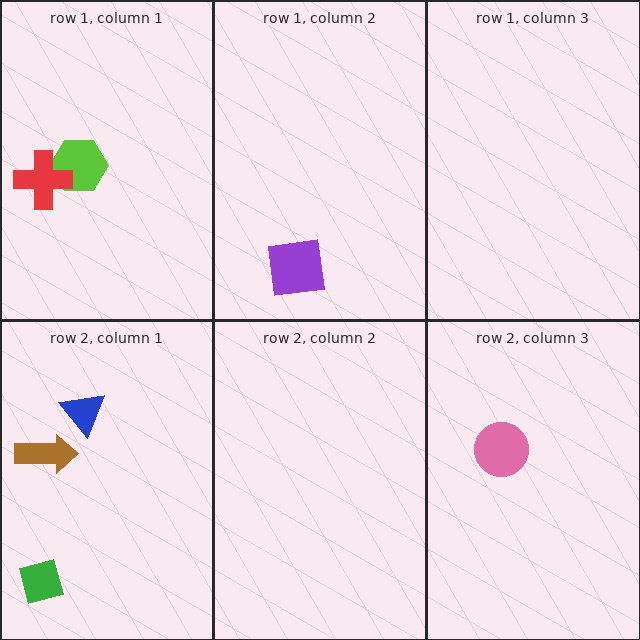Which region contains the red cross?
The row 1, column 1 region.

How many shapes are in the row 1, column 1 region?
2.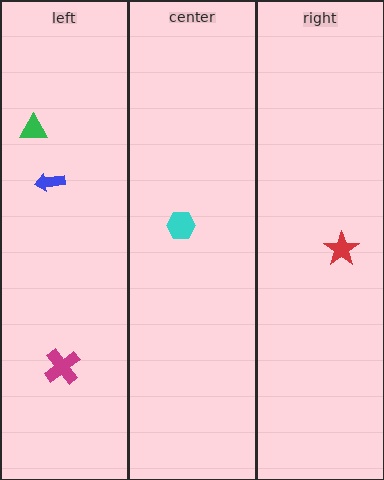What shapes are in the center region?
The cyan hexagon.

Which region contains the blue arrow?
The left region.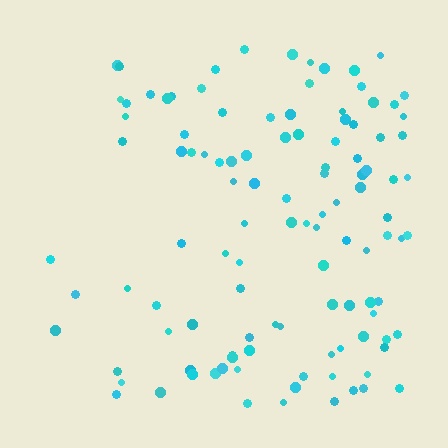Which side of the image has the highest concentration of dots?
The right.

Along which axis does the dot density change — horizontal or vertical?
Horizontal.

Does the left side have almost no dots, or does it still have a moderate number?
Still a moderate number, just noticeably fewer than the right.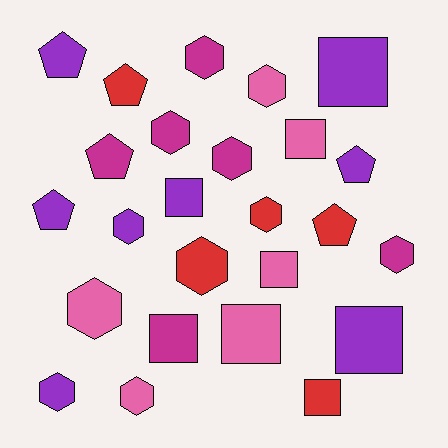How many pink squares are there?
There are 3 pink squares.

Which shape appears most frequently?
Hexagon, with 11 objects.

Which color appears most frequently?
Purple, with 8 objects.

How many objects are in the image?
There are 25 objects.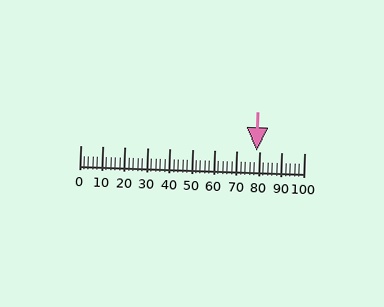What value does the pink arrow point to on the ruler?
The pink arrow points to approximately 79.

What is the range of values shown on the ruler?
The ruler shows values from 0 to 100.